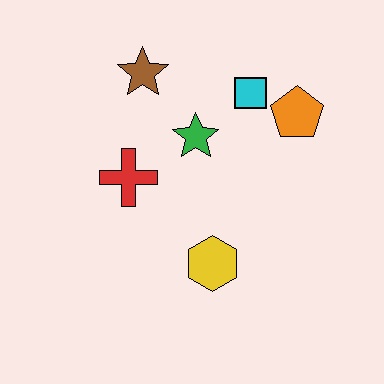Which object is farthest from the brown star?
The yellow hexagon is farthest from the brown star.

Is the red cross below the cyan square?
Yes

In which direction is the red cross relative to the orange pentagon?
The red cross is to the left of the orange pentagon.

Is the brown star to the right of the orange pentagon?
No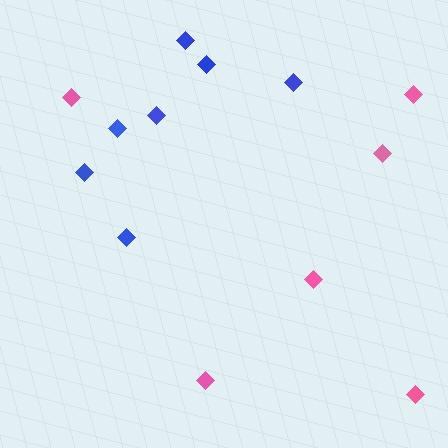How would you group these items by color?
There are 2 groups: one group of pink diamonds (6) and one group of blue diamonds (7).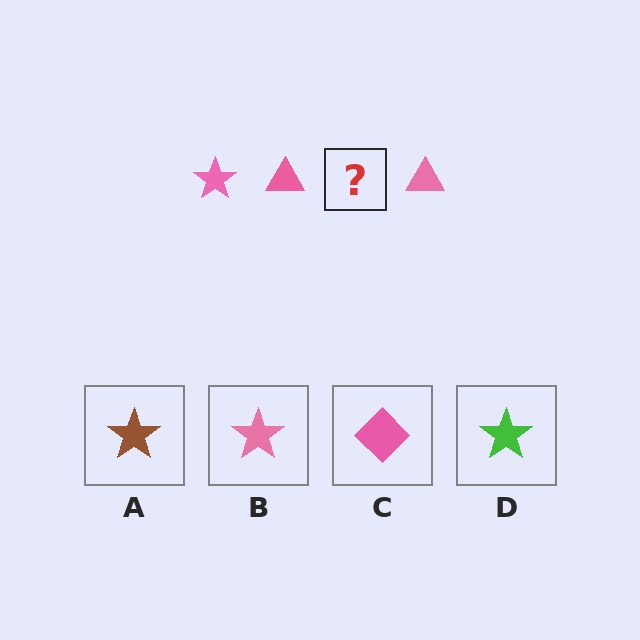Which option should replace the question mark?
Option B.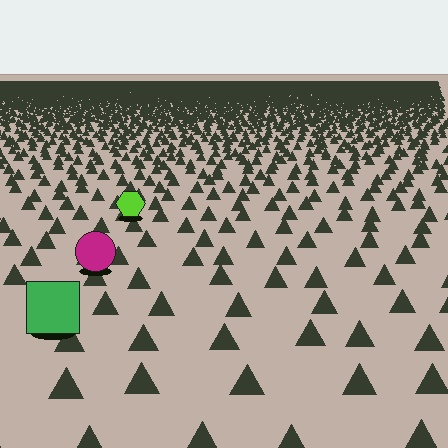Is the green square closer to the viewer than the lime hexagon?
Yes. The green square is closer — you can tell from the texture gradient: the ground texture is coarser near it.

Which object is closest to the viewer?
The green square is closest. The texture marks near it are larger and more spread out.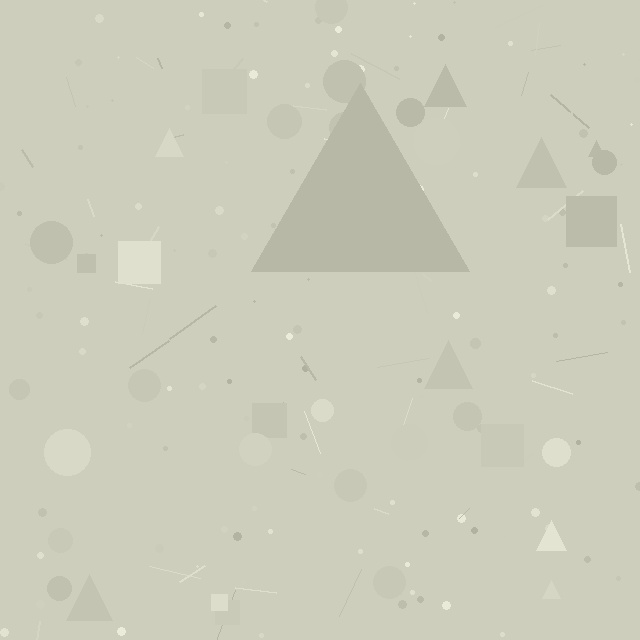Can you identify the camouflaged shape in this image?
The camouflaged shape is a triangle.